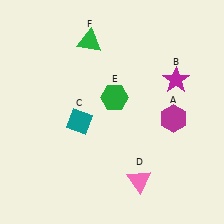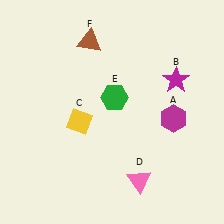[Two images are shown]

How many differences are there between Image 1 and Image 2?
There are 2 differences between the two images.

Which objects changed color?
C changed from teal to yellow. F changed from green to brown.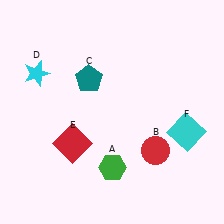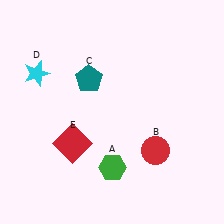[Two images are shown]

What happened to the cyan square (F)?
The cyan square (F) was removed in Image 2. It was in the bottom-right area of Image 1.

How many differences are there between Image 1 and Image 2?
There is 1 difference between the two images.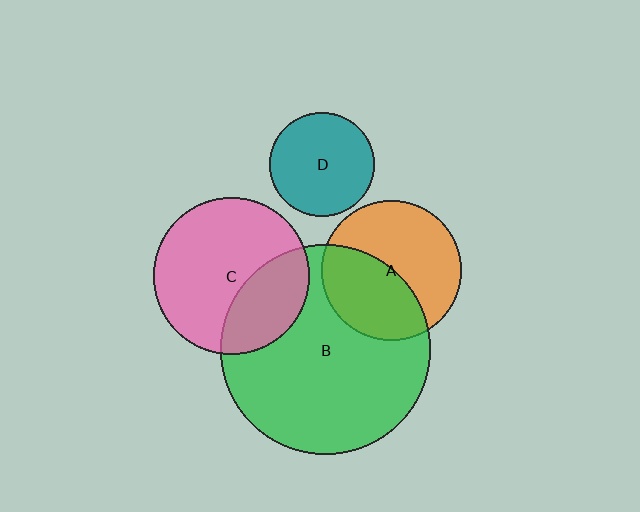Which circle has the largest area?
Circle B (green).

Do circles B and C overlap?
Yes.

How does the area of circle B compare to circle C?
Approximately 1.8 times.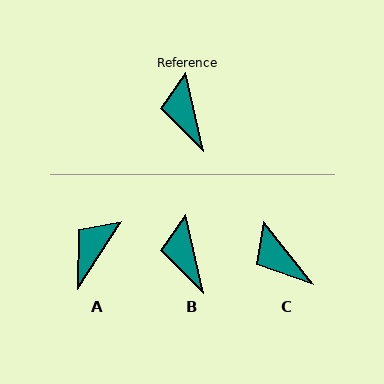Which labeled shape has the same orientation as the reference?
B.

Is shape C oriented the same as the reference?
No, it is off by about 25 degrees.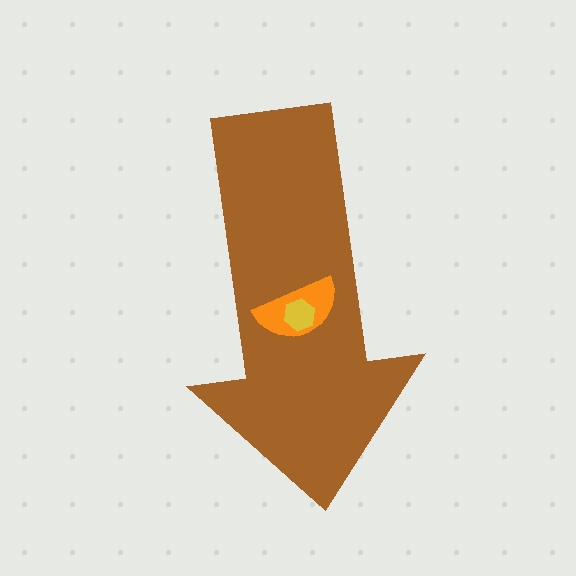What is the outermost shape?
The brown arrow.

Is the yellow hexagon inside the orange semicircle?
Yes.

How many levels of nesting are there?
3.